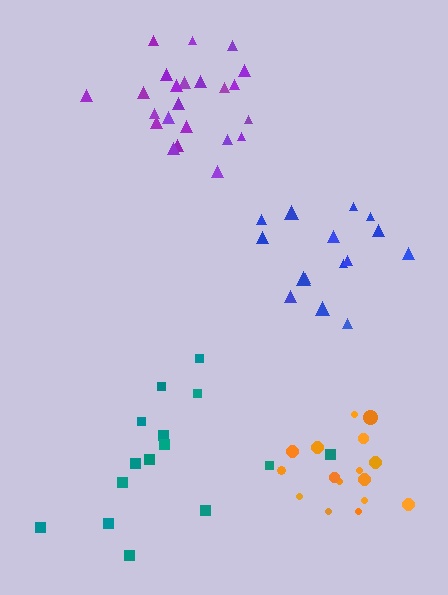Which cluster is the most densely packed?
Blue.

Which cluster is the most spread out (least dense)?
Teal.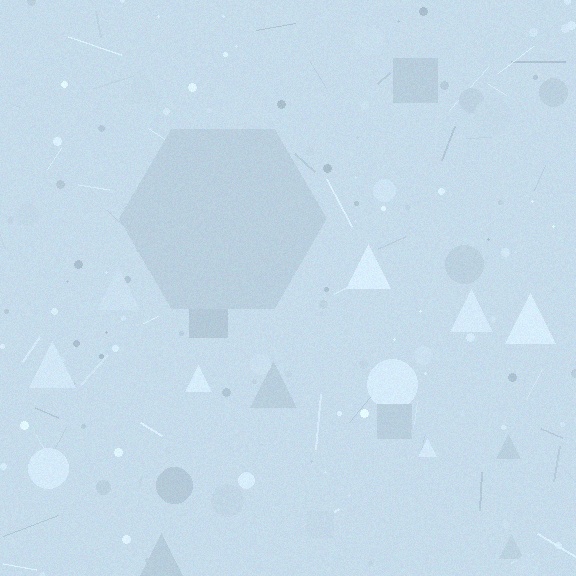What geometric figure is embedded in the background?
A hexagon is embedded in the background.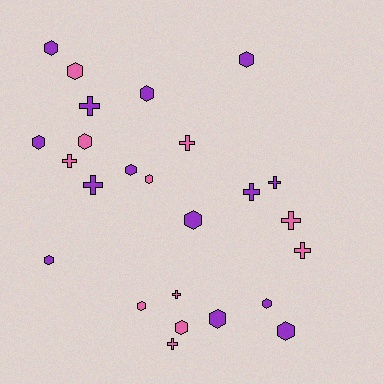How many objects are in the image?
There are 25 objects.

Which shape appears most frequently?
Hexagon, with 15 objects.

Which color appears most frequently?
Purple, with 14 objects.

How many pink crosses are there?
There are 6 pink crosses.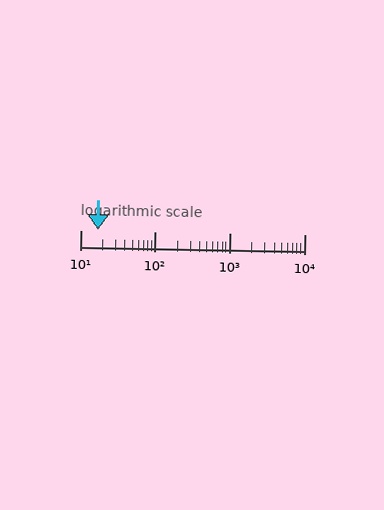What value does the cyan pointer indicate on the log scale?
The pointer indicates approximately 17.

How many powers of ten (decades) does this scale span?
The scale spans 3 decades, from 10 to 10000.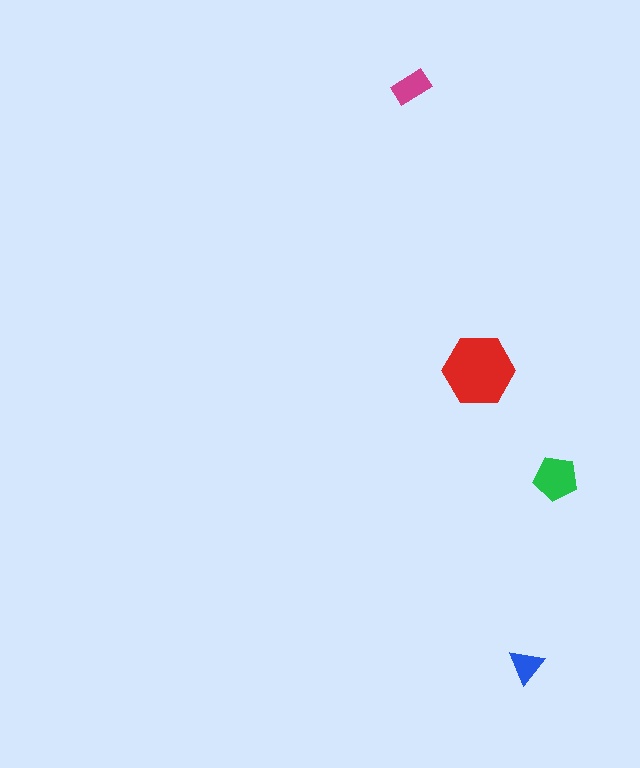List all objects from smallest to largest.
The blue triangle, the magenta rectangle, the green pentagon, the red hexagon.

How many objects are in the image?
There are 4 objects in the image.